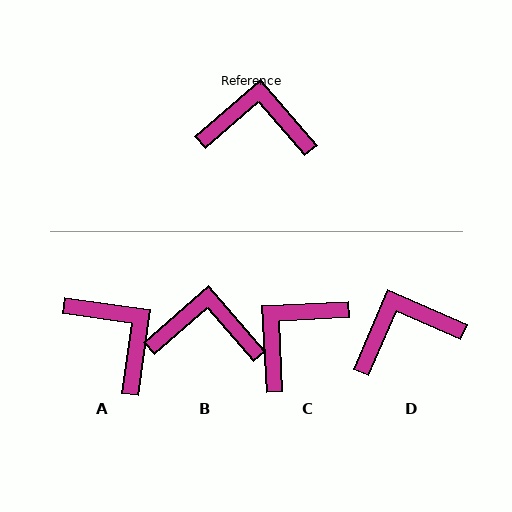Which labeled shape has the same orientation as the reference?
B.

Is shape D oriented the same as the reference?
No, it is off by about 26 degrees.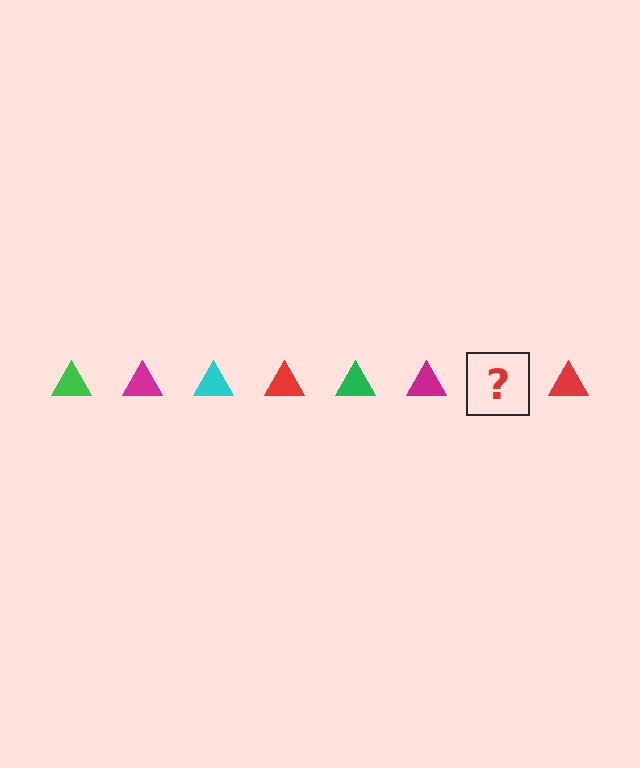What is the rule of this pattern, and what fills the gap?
The rule is that the pattern cycles through green, magenta, cyan, red triangles. The gap should be filled with a cyan triangle.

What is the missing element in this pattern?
The missing element is a cyan triangle.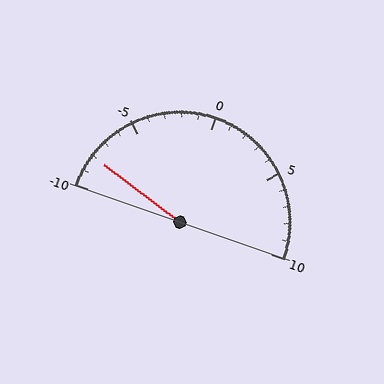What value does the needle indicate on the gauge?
The needle indicates approximately -8.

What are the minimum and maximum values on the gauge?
The gauge ranges from -10 to 10.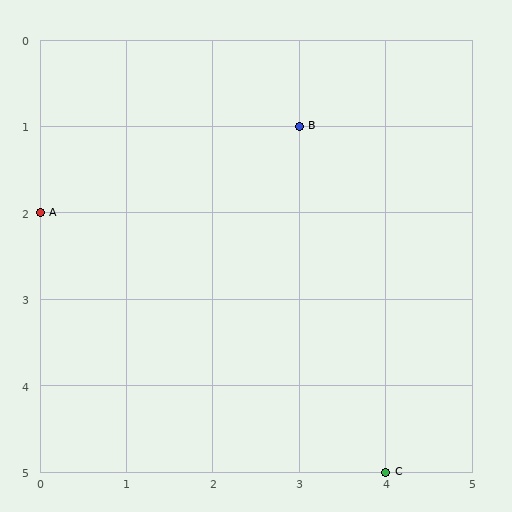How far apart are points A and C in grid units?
Points A and C are 4 columns and 3 rows apart (about 5.0 grid units diagonally).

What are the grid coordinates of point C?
Point C is at grid coordinates (4, 5).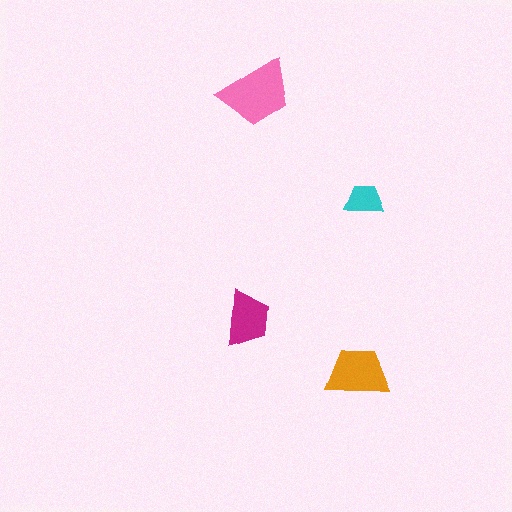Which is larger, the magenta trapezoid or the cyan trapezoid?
The magenta one.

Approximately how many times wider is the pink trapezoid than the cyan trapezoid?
About 2 times wider.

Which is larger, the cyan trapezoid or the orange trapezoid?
The orange one.